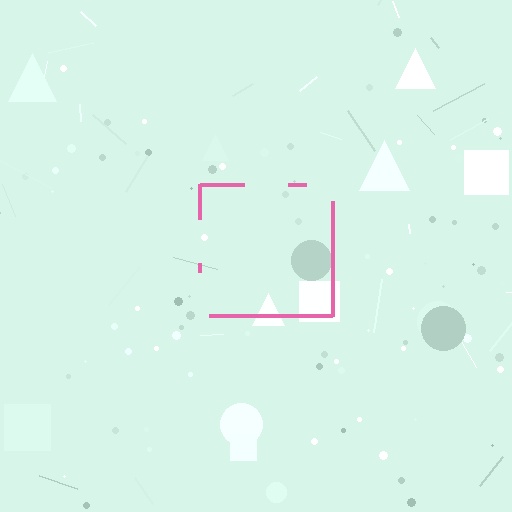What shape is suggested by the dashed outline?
The dashed outline suggests a square.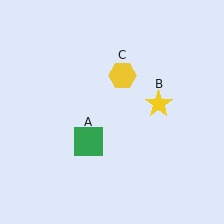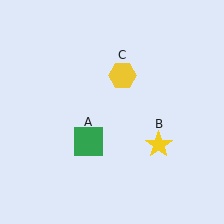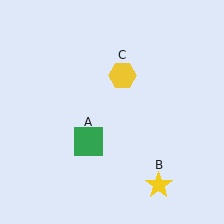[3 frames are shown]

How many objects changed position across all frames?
1 object changed position: yellow star (object B).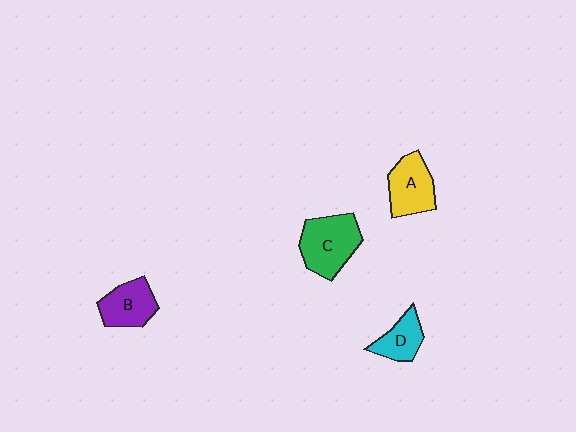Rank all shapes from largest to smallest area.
From largest to smallest: C (green), A (yellow), B (purple), D (cyan).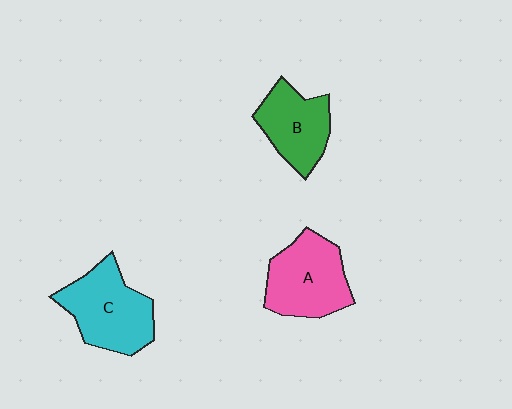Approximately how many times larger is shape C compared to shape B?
Approximately 1.3 times.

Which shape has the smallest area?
Shape B (green).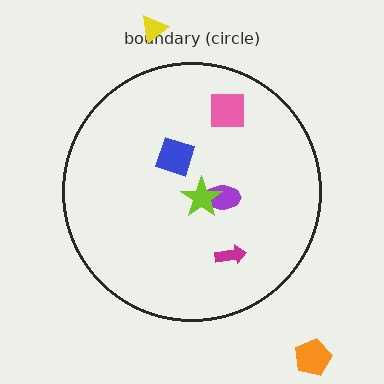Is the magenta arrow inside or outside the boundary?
Inside.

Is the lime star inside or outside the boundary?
Inside.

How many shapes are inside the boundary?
5 inside, 2 outside.